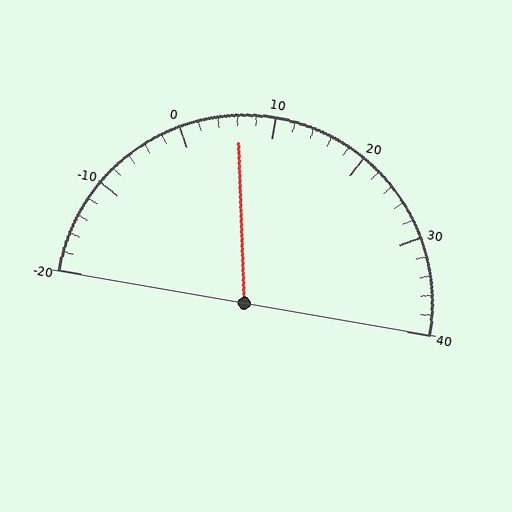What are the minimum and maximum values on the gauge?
The gauge ranges from -20 to 40.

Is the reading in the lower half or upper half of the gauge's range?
The reading is in the lower half of the range (-20 to 40).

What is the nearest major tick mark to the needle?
The nearest major tick mark is 10.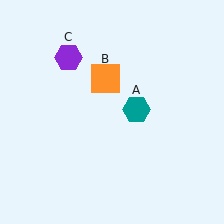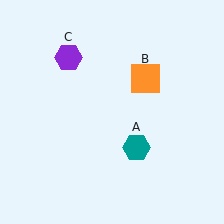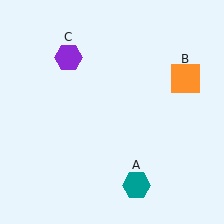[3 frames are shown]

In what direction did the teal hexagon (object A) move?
The teal hexagon (object A) moved down.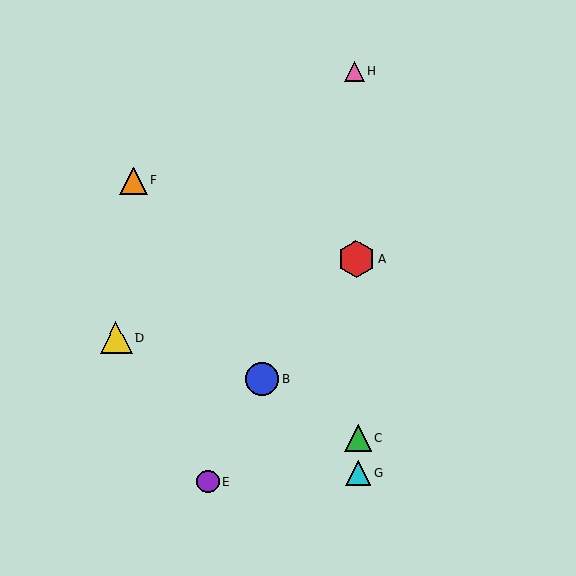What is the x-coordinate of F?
Object F is at x≈133.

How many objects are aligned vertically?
4 objects (A, C, G, H) are aligned vertically.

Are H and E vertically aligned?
No, H is at x≈354 and E is at x≈208.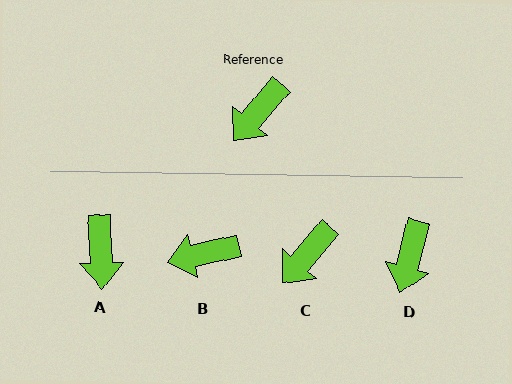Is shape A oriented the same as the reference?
No, it is off by about 43 degrees.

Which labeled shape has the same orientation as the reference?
C.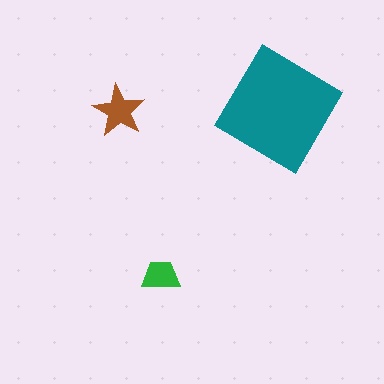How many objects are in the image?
There are 3 objects in the image.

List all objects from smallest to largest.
The green trapezoid, the brown star, the teal diamond.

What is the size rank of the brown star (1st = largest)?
2nd.